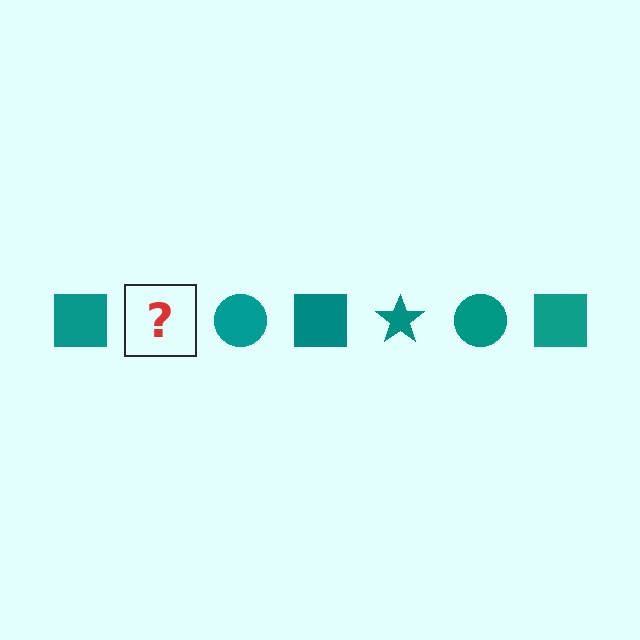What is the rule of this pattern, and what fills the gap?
The rule is that the pattern cycles through square, star, circle shapes in teal. The gap should be filled with a teal star.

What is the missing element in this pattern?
The missing element is a teal star.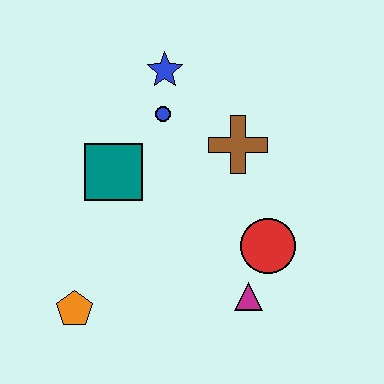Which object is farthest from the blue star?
The orange pentagon is farthest from the blue star.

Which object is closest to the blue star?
The blue circle is closest to the blue star.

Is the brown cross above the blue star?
No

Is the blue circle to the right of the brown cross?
No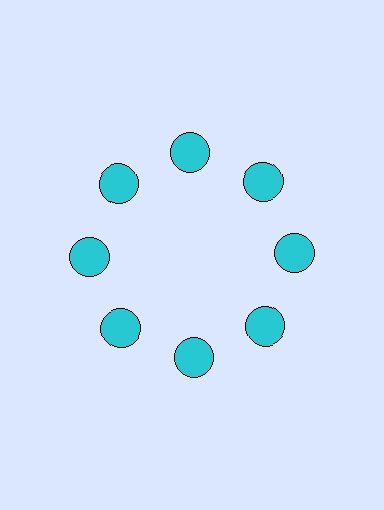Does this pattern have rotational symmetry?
Yes, this pattern has 8-fold rotational symmetry. It looks the same after rotating 45 degrees around the center.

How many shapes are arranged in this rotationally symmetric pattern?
There are 8 shapes, arranged in 8 groups of 1.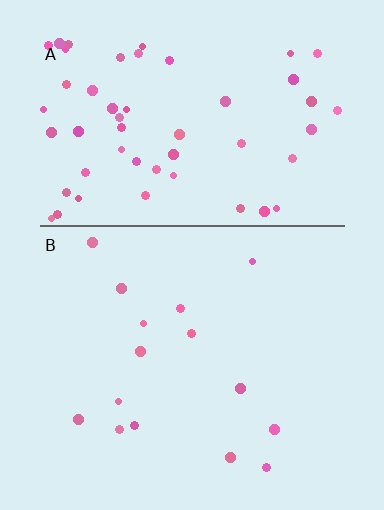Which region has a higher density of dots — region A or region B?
A (the top).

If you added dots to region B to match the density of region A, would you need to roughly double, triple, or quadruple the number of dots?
Approximately quadruple.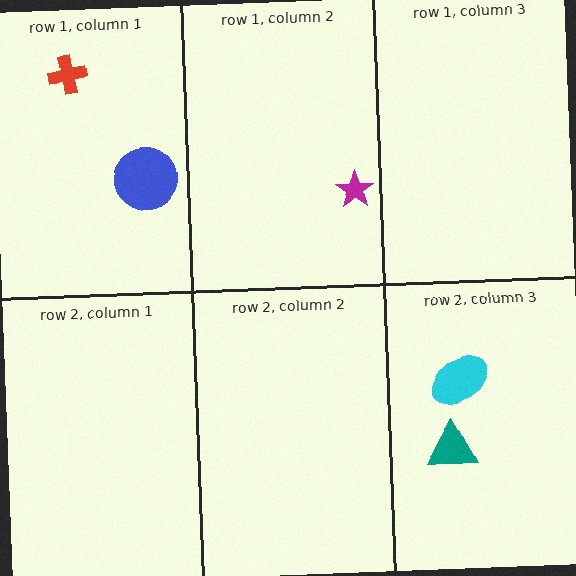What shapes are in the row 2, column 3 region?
The cyan ellipse, the teal triangle.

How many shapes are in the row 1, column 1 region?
2.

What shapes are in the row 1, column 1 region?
The blue circle, the red cross.